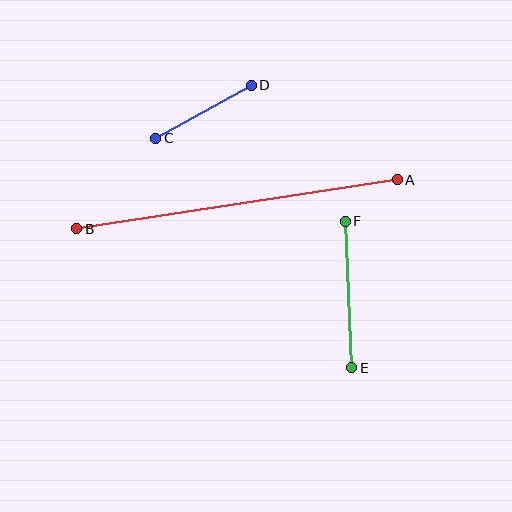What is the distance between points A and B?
The distance is approximately 324 pixels.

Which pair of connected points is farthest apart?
Points A and B are farthest apart.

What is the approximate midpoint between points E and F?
The midpoint is at approximately (349, 295) pixels.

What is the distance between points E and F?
The distance is approximately 146 pixels.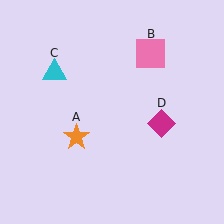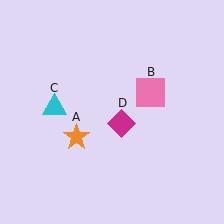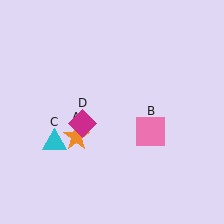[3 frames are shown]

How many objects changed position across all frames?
3 objects changed position: pink square (object B), cyan triangle (object C), magenta diamond (object D).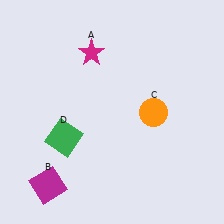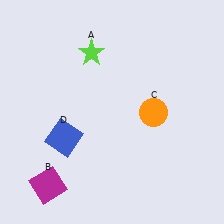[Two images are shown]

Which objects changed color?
A changed from magenta to lime. D changed from green to blue.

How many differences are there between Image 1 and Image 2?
There are 2 differences between the two images.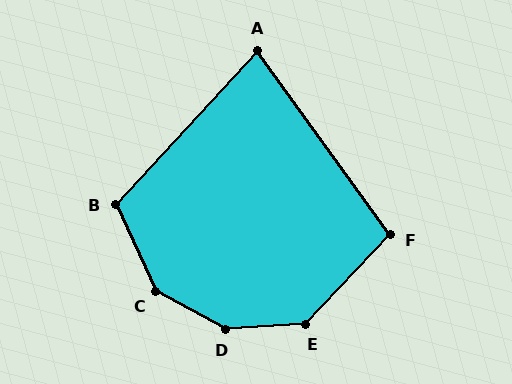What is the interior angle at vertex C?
Approximately 144 degrees (obtuse).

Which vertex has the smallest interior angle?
A, at approximately 79 degrees.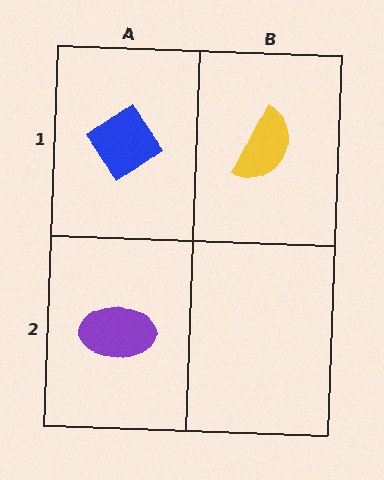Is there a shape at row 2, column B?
No, that cell is empty.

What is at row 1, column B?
A yellow semicircle.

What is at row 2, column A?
A purple ellipse.